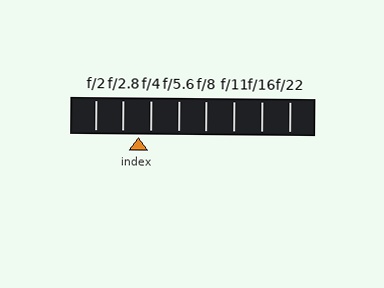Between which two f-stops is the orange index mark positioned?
The index mark is between f/2.8 and f/4.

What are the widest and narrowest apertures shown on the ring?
The widest aperture shown is f/2 and the narrowest is f/22.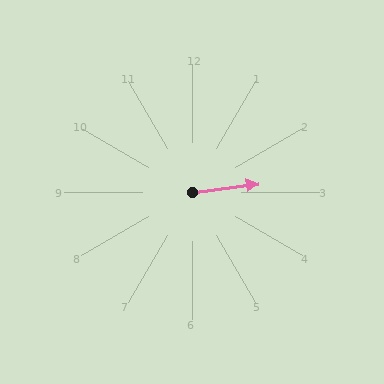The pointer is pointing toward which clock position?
Roughly 3 o'clock.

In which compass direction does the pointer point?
East.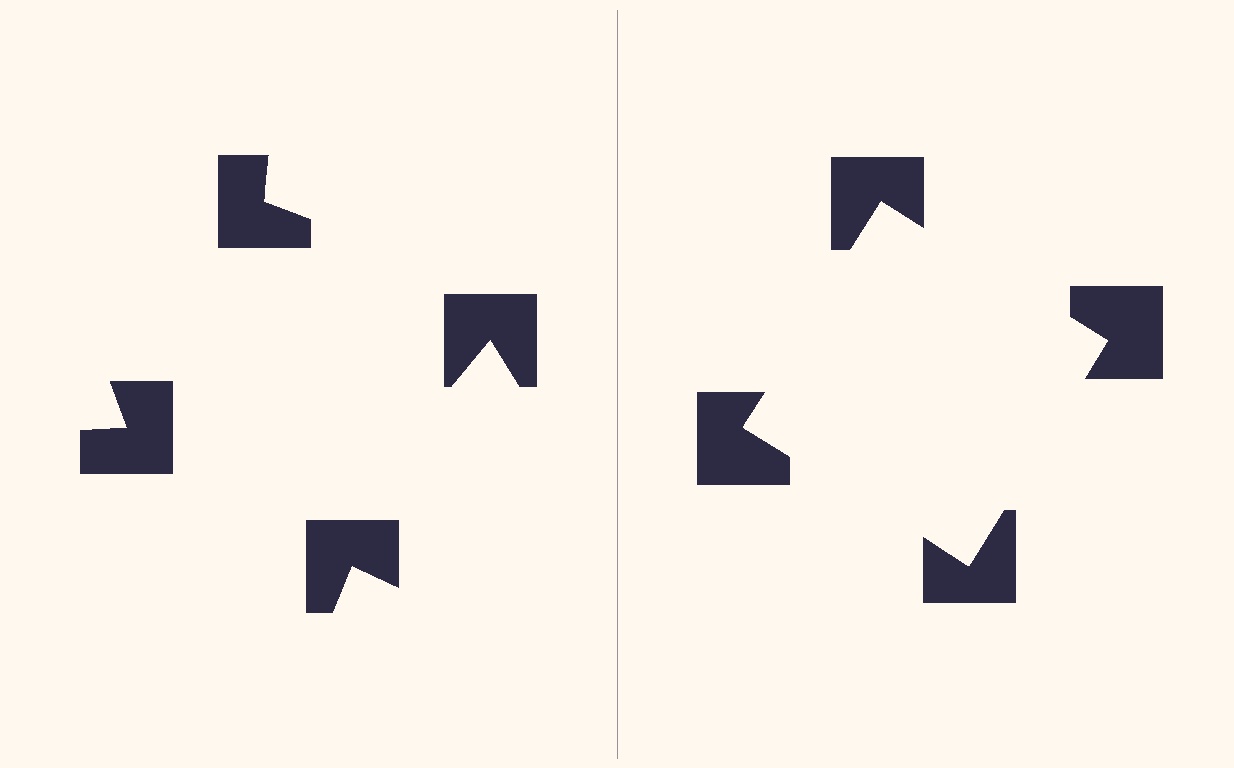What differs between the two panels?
The notched squares are positioned identically on both sides; only the wedge orientations differ. On the right they align to a square; on the left they are misaligned.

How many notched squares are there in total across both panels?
8 — 4 on each side.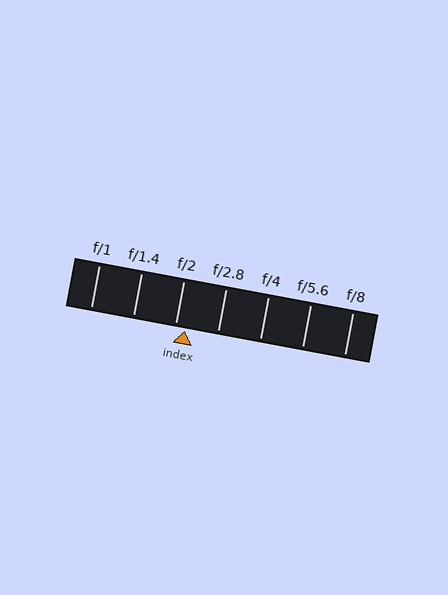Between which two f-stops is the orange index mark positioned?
The index mark is between f/2 and f/2.8.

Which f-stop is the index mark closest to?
The index mark is closest to f/2.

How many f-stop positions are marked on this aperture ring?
There are 7 f-stop positions marked.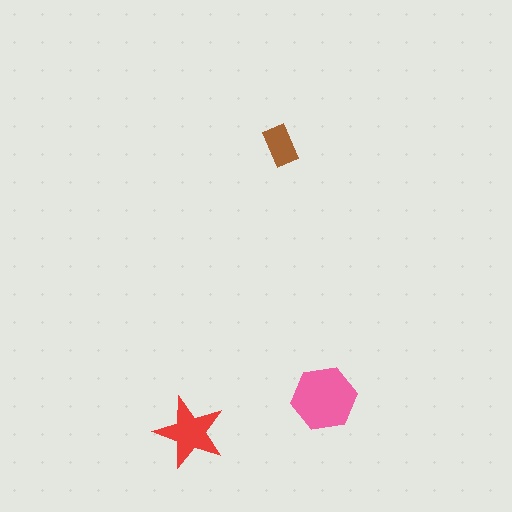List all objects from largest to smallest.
The pink hexagon, the red star, the brown rectangle.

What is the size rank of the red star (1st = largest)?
2nd.